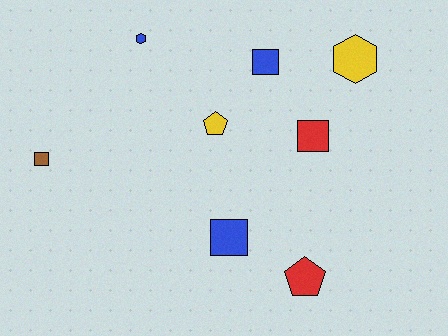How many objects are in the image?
There are 8 objects.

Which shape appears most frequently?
Square, with 4 objects.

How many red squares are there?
There is 1 red square.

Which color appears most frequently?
Blue, with 3 objects.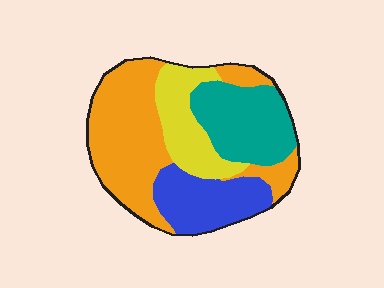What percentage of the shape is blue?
Blue covers about 20% of the shape.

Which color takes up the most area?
Orange, at roughly 40%.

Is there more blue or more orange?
Orange.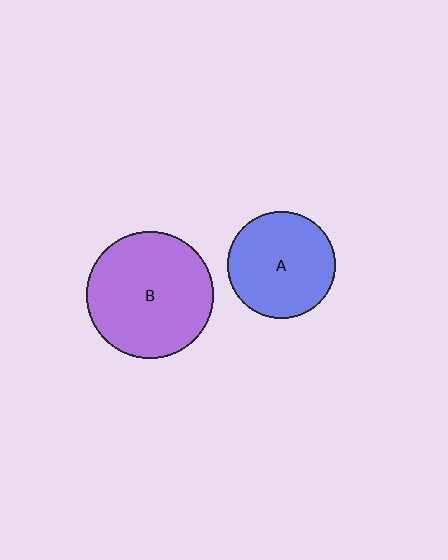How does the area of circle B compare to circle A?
Approximately 1.4 times.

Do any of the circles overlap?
No, none of the circles overlap.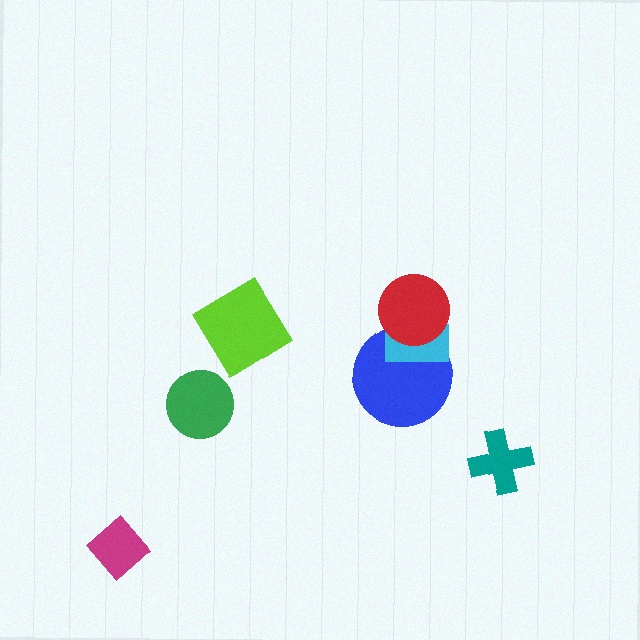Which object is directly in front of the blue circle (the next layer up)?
The cyan rectangle is directly in front of the blue circle.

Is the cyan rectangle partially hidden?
Yes, it is partially covered by another shape.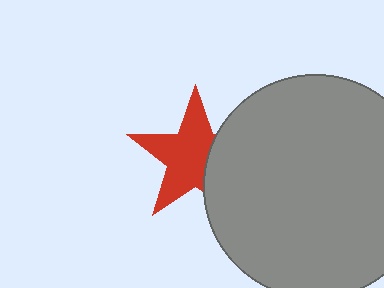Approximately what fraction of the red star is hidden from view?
Roughly 33% of the red star is hidden behind the gray circle.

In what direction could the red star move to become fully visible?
The red star could move left. That would shift it out from behind the gray circle entirely.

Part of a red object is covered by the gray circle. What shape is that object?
It is a star.